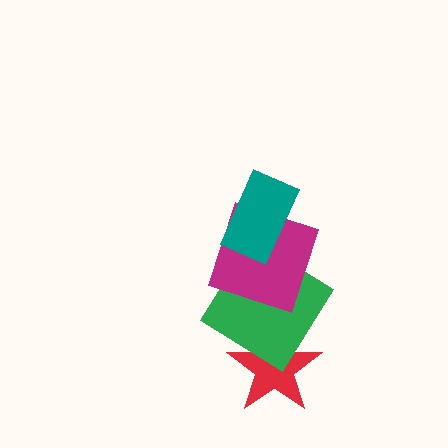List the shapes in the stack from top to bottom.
From top to bottom: the teal rectangle, the magenta square, the green diamond, the red star.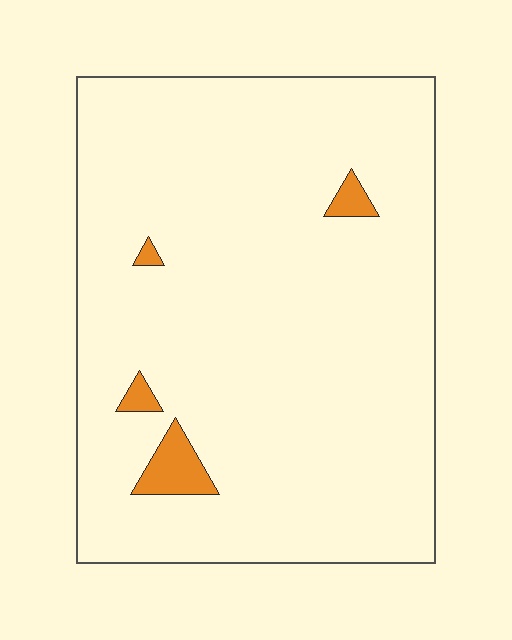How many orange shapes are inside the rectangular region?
4.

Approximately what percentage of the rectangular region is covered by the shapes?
Approximately 5%.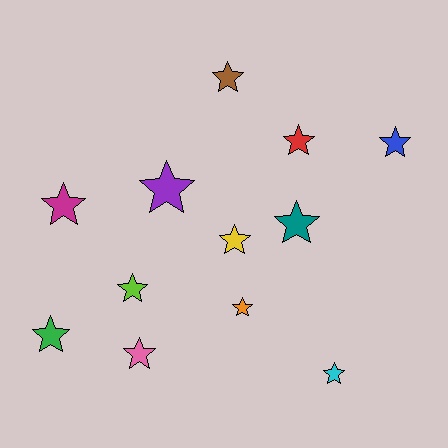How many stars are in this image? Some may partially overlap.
There are 12 stars.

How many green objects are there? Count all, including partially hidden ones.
There is 1 green object.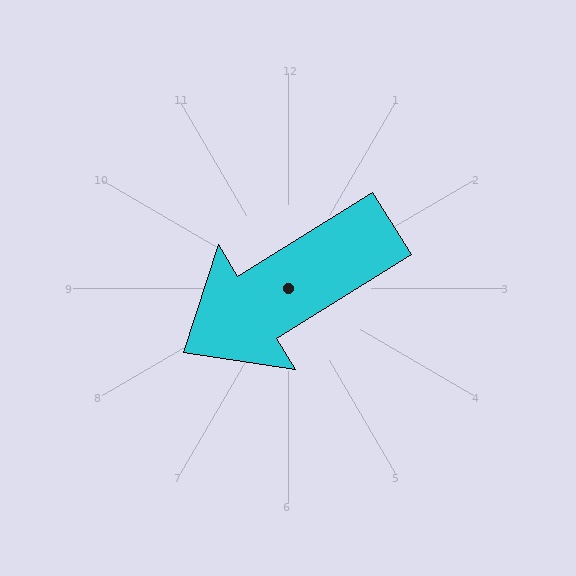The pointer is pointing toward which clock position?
Roughly 8 o'clock.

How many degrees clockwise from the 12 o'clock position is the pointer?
Approximately 238 degrees.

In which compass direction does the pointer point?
Southwest.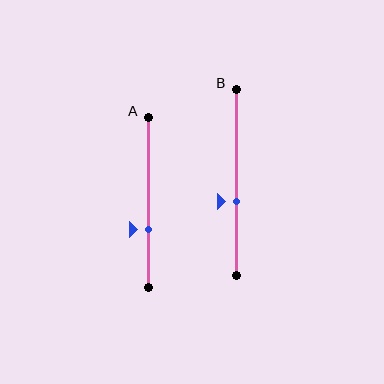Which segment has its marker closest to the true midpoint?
Segment B has its marker closest to the true midpoint.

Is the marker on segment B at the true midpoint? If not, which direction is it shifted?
No, the marker on segment B is shifted downward by about 10% of the segment length.